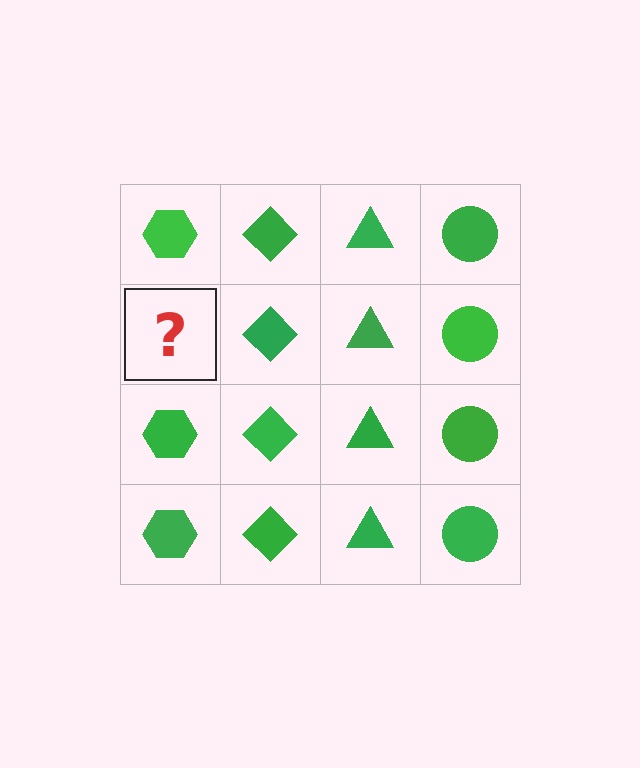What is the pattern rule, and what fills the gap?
The rule is that each column has a consistent shape. The gap should be filled with a green hexagon.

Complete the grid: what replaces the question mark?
The question mark should be replaced with a green hexagon.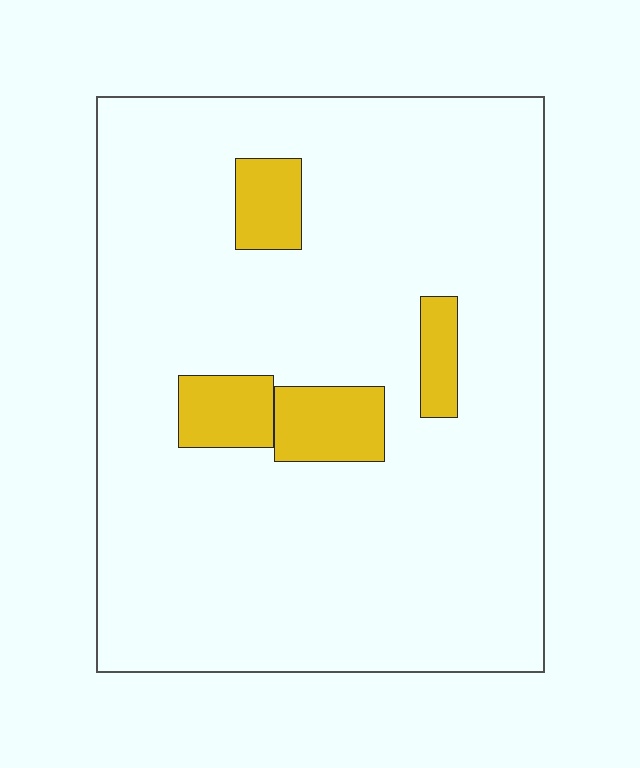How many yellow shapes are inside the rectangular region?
4.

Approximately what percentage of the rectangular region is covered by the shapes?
Approximately 10%.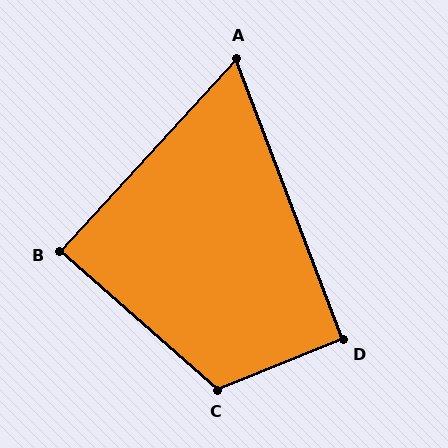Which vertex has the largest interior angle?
C, at approximately 117 degrees.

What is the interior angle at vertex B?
Approximately 89 degrees (approximately right).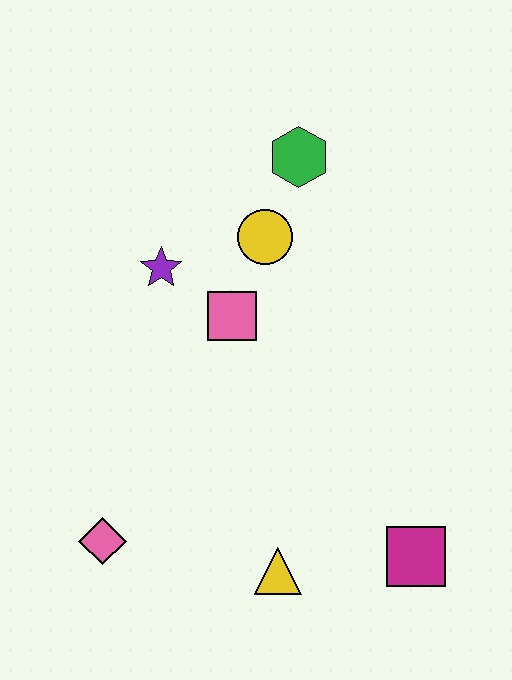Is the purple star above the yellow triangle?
Yes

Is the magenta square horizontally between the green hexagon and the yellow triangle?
No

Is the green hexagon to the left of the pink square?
No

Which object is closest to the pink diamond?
The yellow triangle is closest to the pink diamond.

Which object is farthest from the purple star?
The magenta square is farthest from the purple star.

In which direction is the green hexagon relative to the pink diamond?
The green hexagon is above the pink diamond.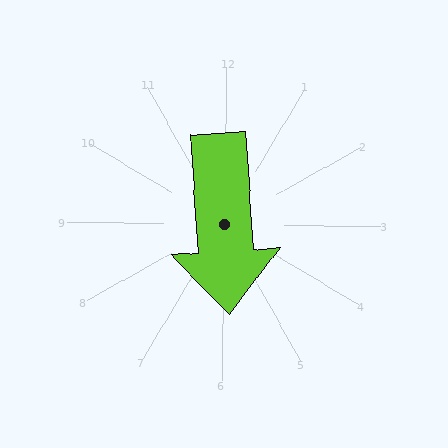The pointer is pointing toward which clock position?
Roughly 6 o'clock.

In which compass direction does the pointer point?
South.